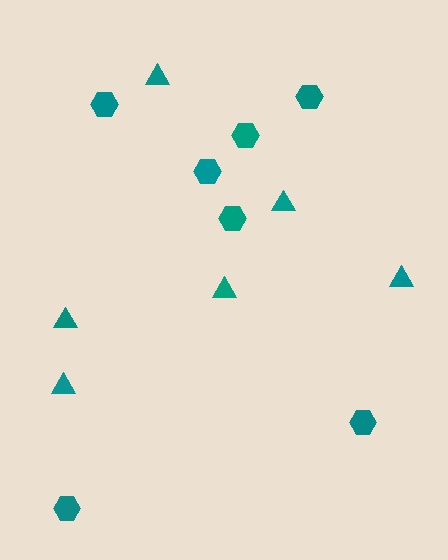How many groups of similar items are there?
There are 2 groups: one group of hexagons (7) and one group of triangles (6).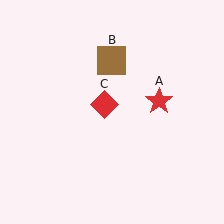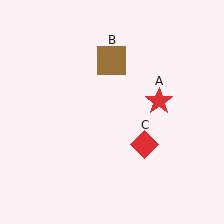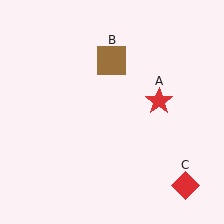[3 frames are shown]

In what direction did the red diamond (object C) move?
The red diamond (object C) moved down and to the right.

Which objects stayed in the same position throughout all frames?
Red star (object A) and brown square (object B) remained stationary.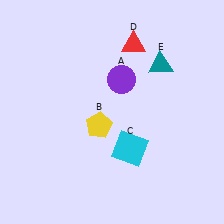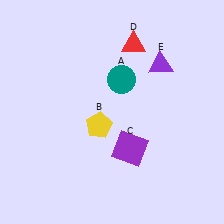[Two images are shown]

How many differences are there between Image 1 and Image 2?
There are 3 differences between the two images.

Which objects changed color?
A changed from purple to teal. C changed from cyan to purple. E changed from teal to purple.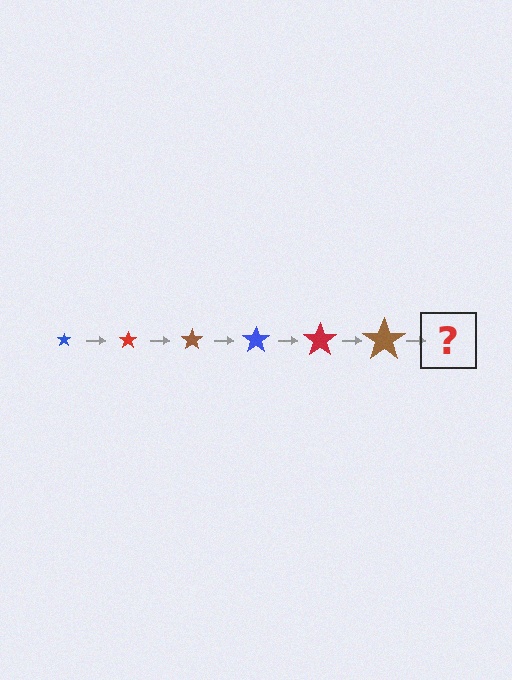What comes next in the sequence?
The next element should be a blue star, larger than the previous one.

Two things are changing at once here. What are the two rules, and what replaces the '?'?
The two rules are that the star grows larger each step and the color cycles through blue, red, and brown. The '?' should be a blue star, larger than the previous one.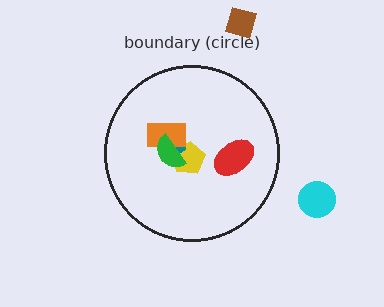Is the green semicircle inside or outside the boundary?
Inside.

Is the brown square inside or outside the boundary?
Outside.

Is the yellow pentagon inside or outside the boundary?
Inside.